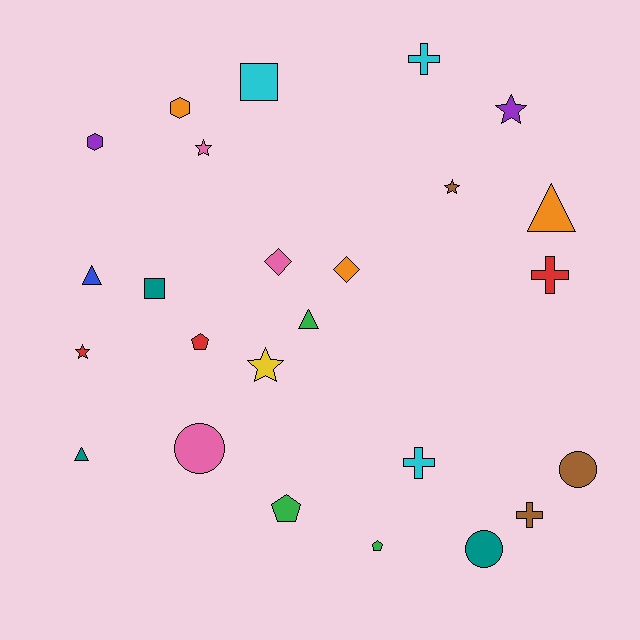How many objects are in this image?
There are 25 objects.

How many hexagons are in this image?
There are 2 hexagons.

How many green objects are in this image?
There are 3 green objects.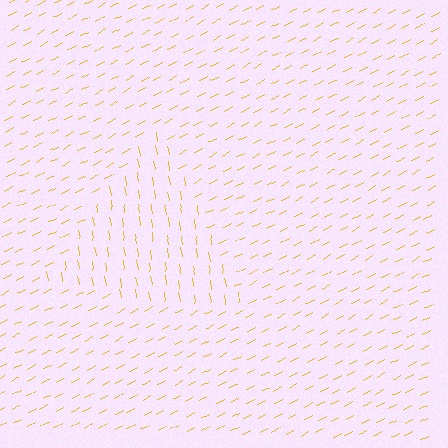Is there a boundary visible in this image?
Yes, there is a texture boundary formed by a change in line orientation.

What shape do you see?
I see a triangle.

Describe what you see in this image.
The image is filled with small yellow line segments. A triangle region in the image has lines oriented differently from the surrounding lines, creating a visible texture boundary.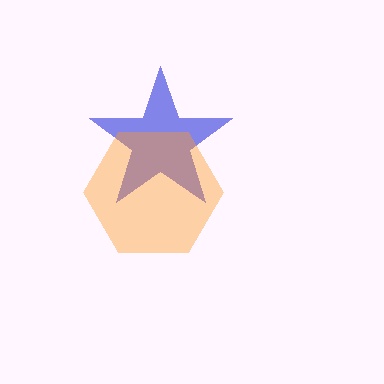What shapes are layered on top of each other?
The layered shapes are: a blue star, an orange hexagon.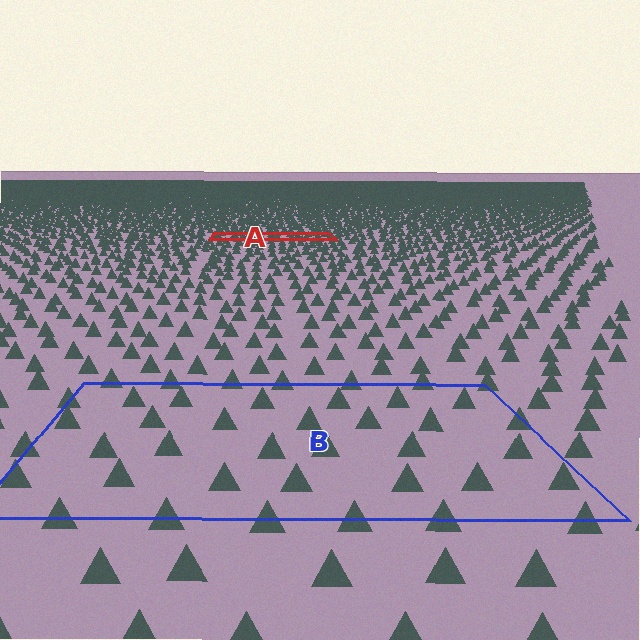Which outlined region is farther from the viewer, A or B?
Region A is farther from the viewer — the texture elements inside it appear smaller and more densely packed.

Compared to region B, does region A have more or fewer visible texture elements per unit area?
Region A has more texture elements per unit area — they are packed more densely because it is farther away.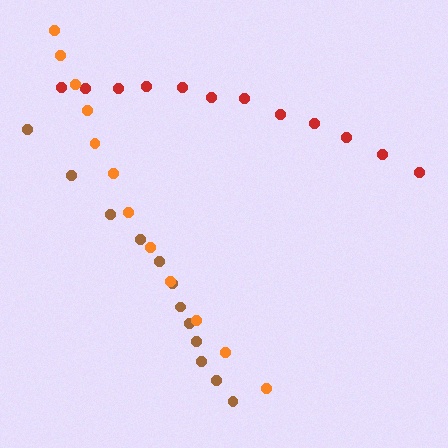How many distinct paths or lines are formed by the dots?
There are 3 distinct paths.